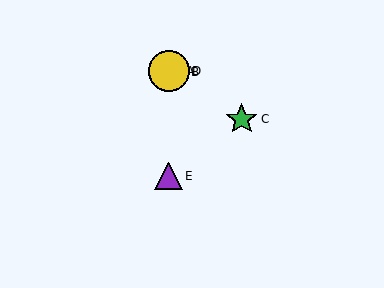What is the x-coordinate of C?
Object C is at x≈242.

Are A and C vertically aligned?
No, A is at x≈169 and C is at x≈242.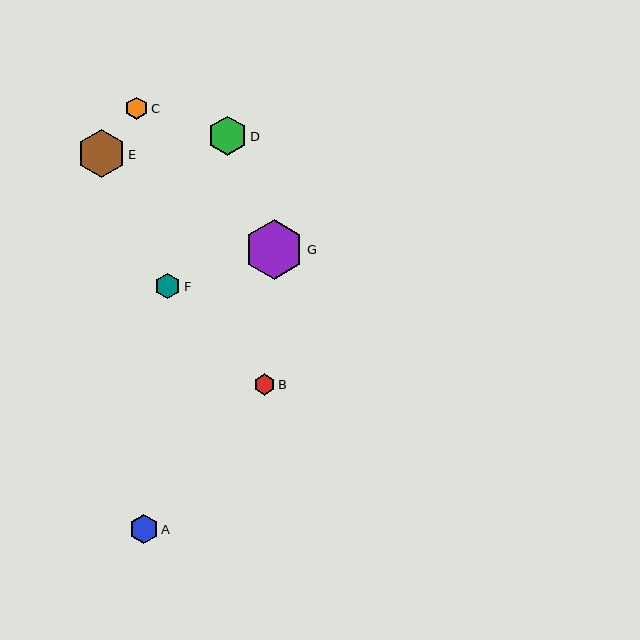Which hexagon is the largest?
Hexagon G is the largest with a size of approximately 59 pixels.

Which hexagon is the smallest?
Hexagon B is the smallest with a size of approximately 21 pixels.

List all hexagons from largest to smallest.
From largest to smallest: G, E, D, A, F, C, B.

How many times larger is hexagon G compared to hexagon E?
Hexagon G is approximately 1.2 times the size of hexagon E.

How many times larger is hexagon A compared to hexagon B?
Hexagon A is approximately 1.3 times the size of hexagon B.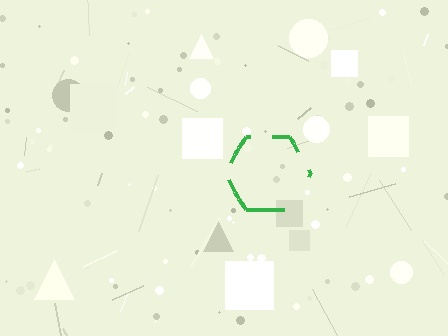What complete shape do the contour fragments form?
The contour fragments form a hexagon.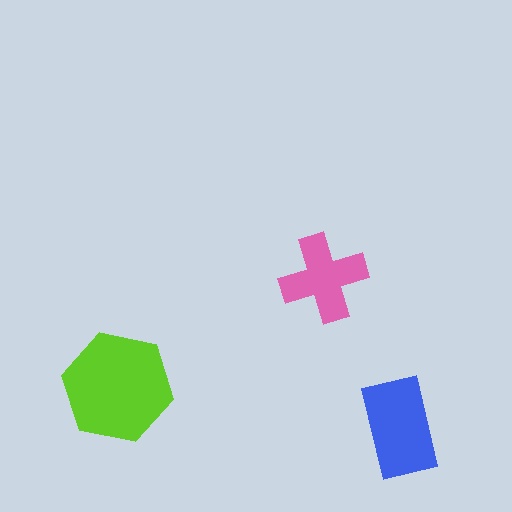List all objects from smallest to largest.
The pink cross, the blue rectangle, the lime hexagon.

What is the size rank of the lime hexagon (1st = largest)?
1st.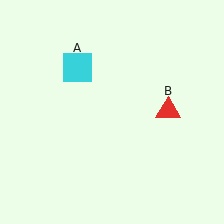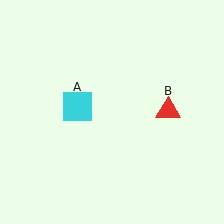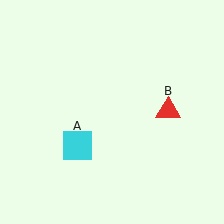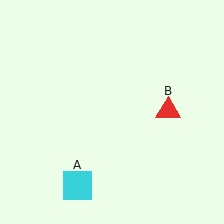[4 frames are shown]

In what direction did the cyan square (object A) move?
The cyan square (object A) moved down.